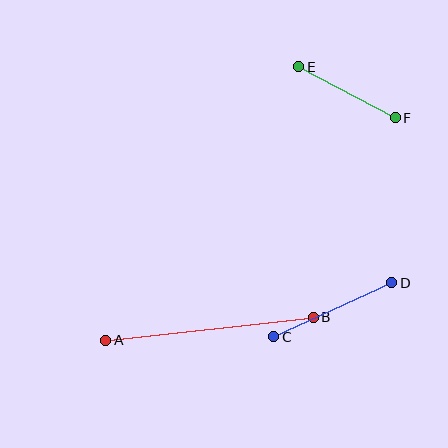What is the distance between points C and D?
The distance is approximately 130 pixels.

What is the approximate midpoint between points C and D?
The midpoint is at approximately (333, 310) pixels.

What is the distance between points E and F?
The distance is approximately 109 pixels.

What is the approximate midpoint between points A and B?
The midpoint is at approximately (209, 329) pixels.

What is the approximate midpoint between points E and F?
The midpoint is at approximately (347, 92) pixels.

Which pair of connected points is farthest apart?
Points A and B are farthest apart.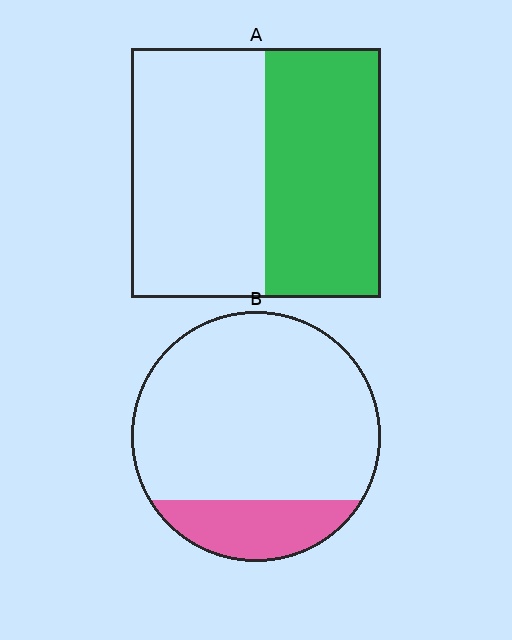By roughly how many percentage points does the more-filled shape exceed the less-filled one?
By roughly 25 percentage points (A over B).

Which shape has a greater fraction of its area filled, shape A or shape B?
Shape A.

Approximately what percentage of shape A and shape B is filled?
A is approximately 45% and B is approximately 20%.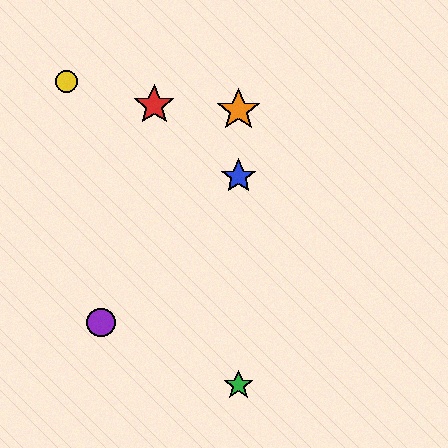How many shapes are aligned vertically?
3 shapes (the blue star, the green star, the orange star) are aligned vertically.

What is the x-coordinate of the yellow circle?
The yellow circle is at x≈67.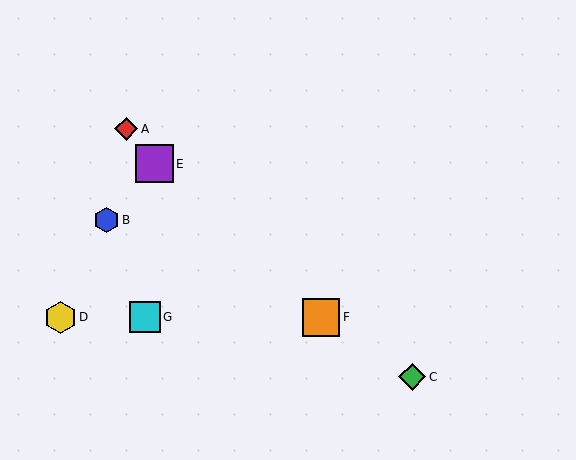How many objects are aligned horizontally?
3 objects (D, F, G) are aligned horizontally.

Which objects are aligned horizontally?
Objects D, F, G are aligned horizontally.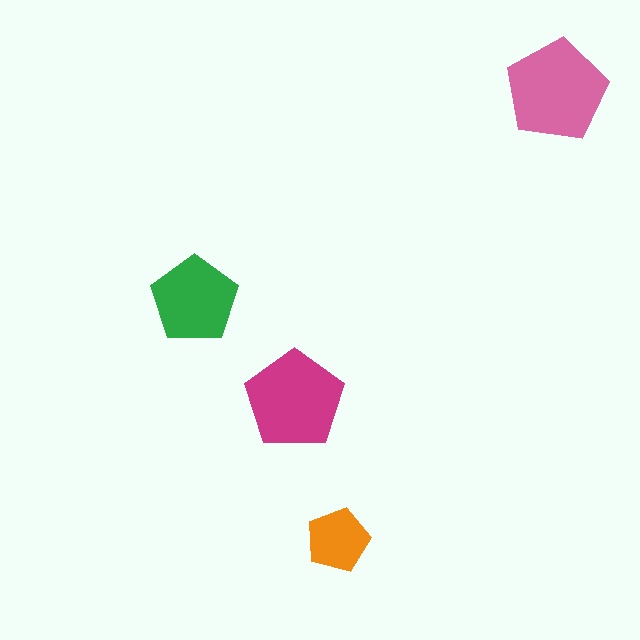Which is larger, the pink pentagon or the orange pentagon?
The pink one.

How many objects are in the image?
There are 4 objects in the image.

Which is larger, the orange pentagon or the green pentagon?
The green one.